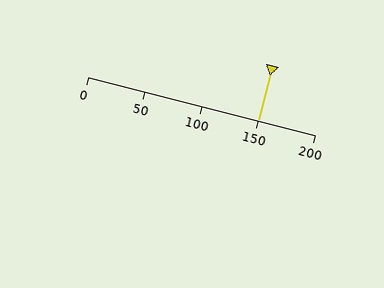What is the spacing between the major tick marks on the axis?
The major ticks are spaced 50 apart.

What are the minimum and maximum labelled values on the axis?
The axis runs from 0 to 200.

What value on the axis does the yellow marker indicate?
The marker indicates approximately 150.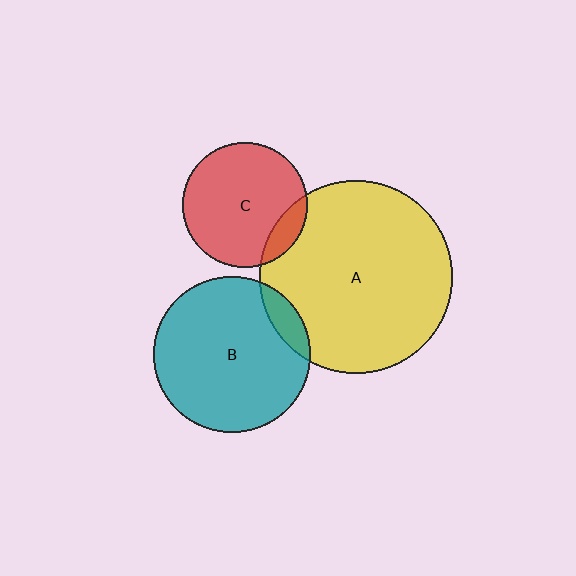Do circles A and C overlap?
Yes.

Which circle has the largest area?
Circle A (yellow).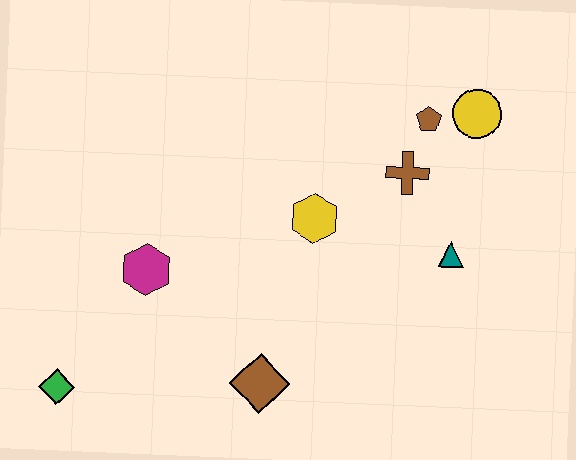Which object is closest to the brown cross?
The brown pentagon is closest to the brown cross.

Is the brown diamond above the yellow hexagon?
No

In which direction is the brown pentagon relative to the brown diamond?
The brown pentagon is above the brown diamond.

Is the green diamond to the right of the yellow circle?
No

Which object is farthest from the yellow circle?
The green diamond is farthest from the yellow circle.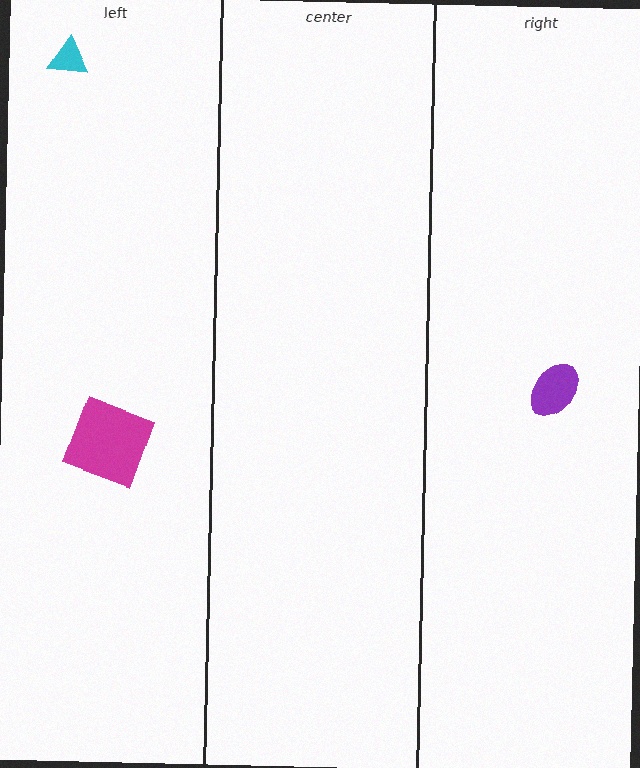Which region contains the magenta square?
The left region.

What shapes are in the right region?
The purple ellipse.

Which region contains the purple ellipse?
The right region.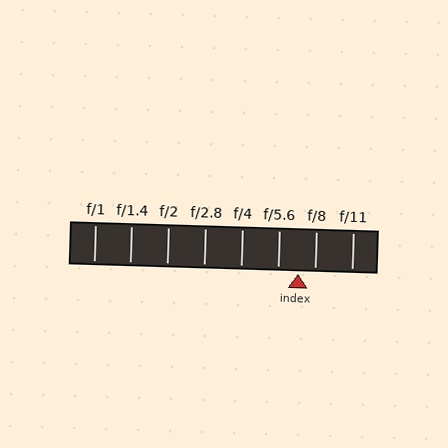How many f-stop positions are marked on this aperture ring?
There are 8 f-stop positions marked.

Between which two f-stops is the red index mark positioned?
The index mark is between f/5.6 and f/8.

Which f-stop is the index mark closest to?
The index mark is closest to f/8.